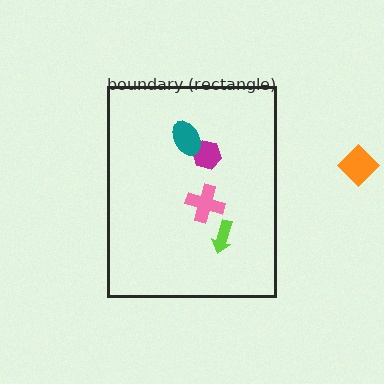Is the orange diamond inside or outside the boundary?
Outside.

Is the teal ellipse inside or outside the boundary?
Inside.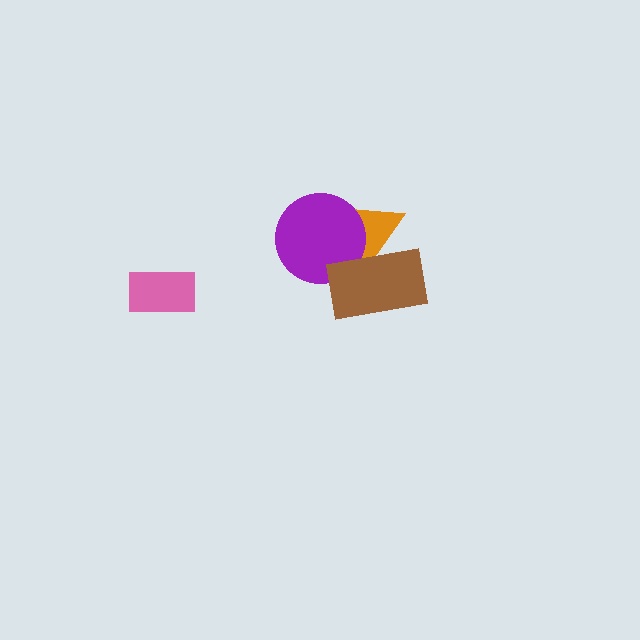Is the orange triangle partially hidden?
Yes, it is partially covered by another shape.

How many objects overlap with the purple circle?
2 objects overlap with the purple circle.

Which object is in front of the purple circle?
The brown rectangle is in front of the purple circle.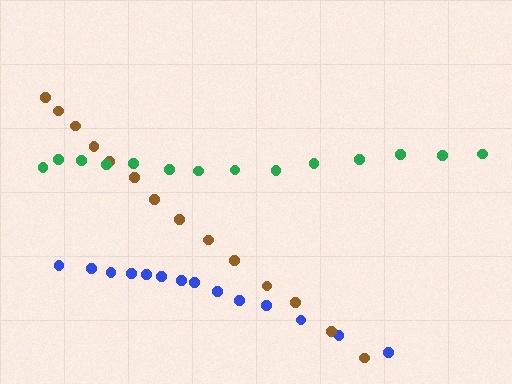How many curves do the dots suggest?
There are 3 distinct paths.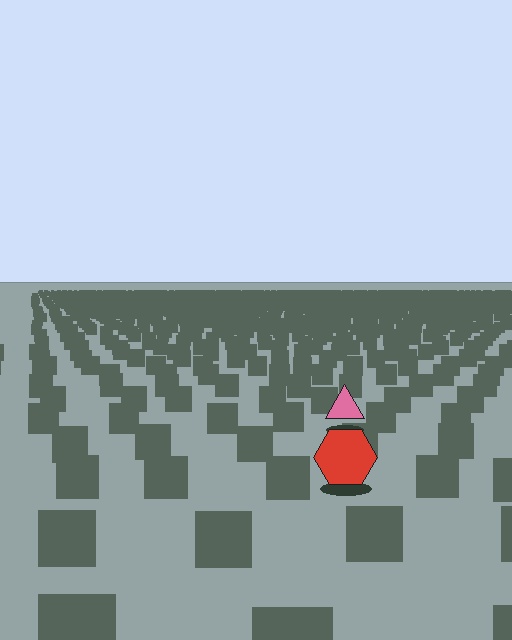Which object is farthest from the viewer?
The pink triangle is farthest from the viewer. It appears smaller and the ground texture around it is denser.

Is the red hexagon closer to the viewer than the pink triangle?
Yes. The red hexagon is closer — you can tell from the texture gradient: the ground texture is coarser near it.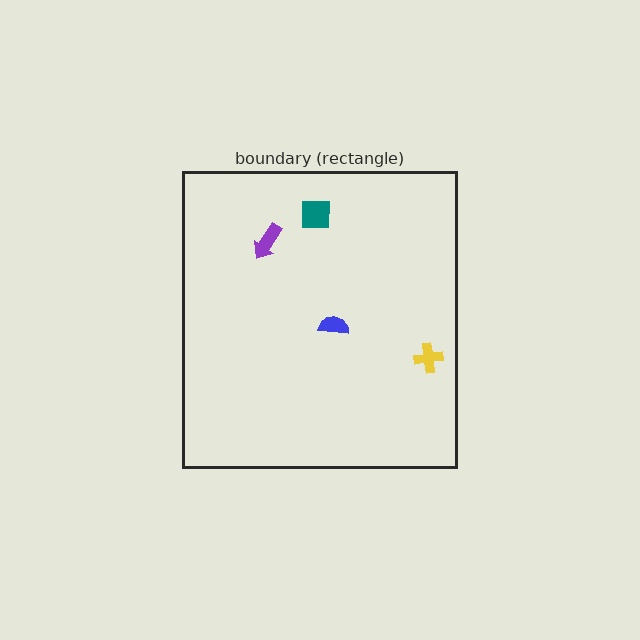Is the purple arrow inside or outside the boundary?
Inside.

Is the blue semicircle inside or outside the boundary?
Inside.